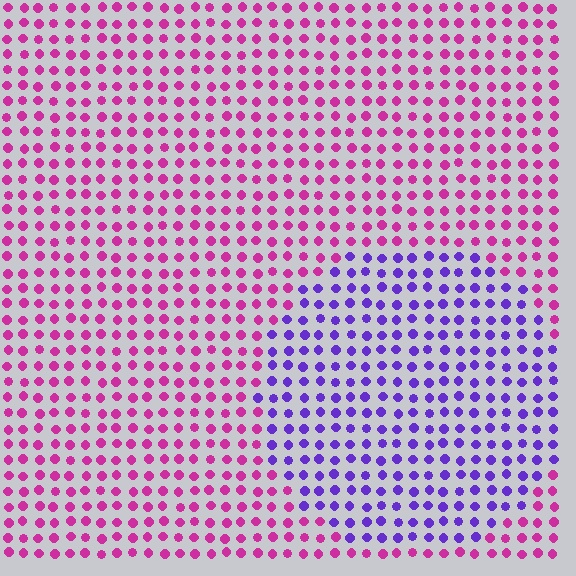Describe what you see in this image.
The image is filled with small magenta elements in a uniform arrangement. A circle-shaped region is visible where the elements are tinted to a slightly different hue, forming a subtle color boundary.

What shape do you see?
I see a circle.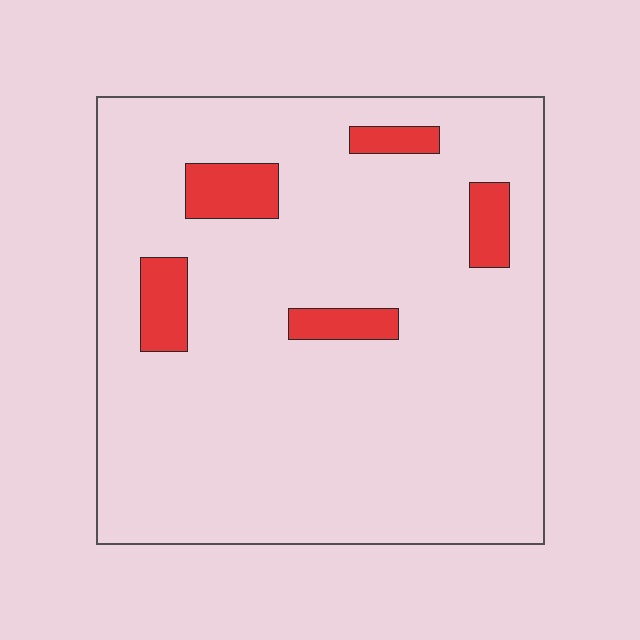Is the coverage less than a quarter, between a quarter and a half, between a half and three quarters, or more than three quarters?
Less than a quarter.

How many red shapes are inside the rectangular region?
5.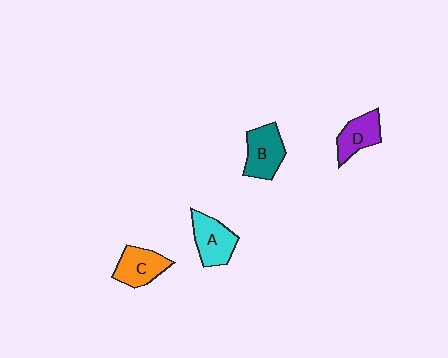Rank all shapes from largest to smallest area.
From largest to smallest: B (teal), A (cyan), C (orange), D (purple).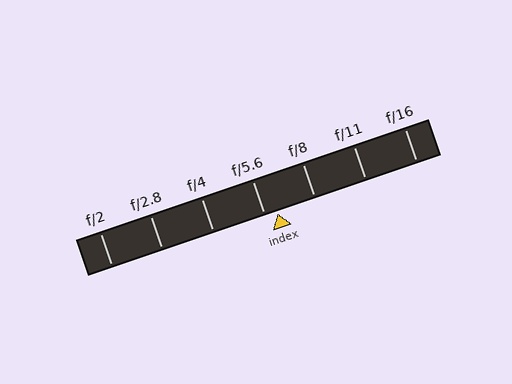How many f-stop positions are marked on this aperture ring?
There are 7 f-stop positions marked.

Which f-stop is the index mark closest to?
The index mark is closest to f/5.6.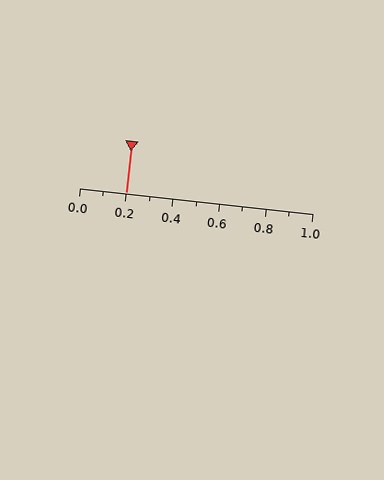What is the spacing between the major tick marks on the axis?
The major ticks are spaced 0.2 apart.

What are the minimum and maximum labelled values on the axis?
The axis runs from 0.0 to 1.0.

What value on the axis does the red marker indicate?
The marker indicates approximately 0.2.